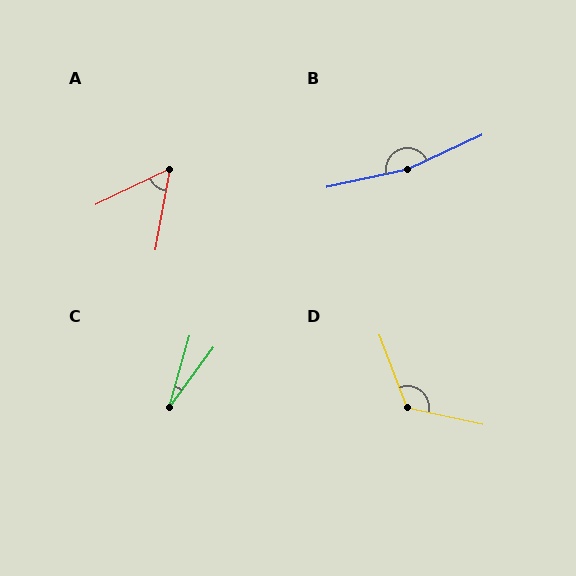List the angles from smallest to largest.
C (20°), A (54°), D (123°), B (167°).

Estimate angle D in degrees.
Approximately 123 degrees.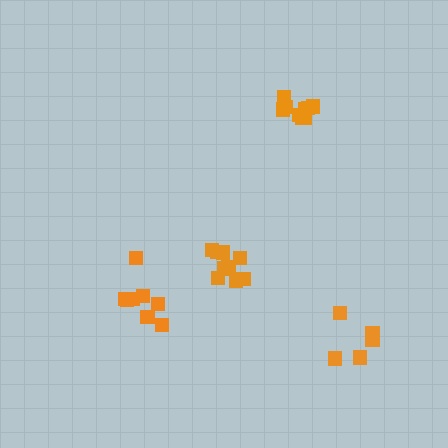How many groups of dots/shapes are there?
There are 4 groups.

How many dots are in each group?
Group 1: 9 dots, Group 2: 5 dots, Group 3: 9 dots, Group 4: 8 dots (31 total).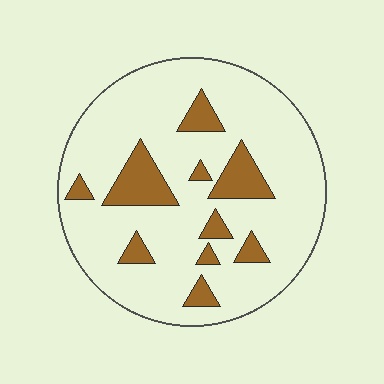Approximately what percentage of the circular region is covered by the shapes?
Approximately 15%.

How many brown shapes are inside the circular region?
10.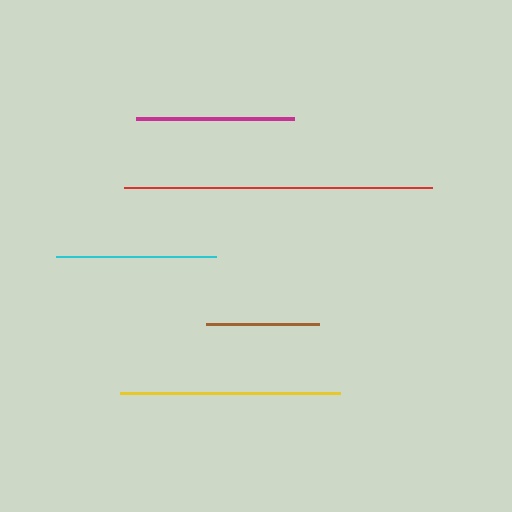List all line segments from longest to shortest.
From longest to shortest: red, yellow, cyan, magenta, brown.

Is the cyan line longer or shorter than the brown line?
The cyan line is longer than the brown line.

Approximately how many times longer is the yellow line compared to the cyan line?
The yellow line is approximately 1.4 times the length of the cyan line.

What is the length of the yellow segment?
The yellow segment is approximately 220 pixels long.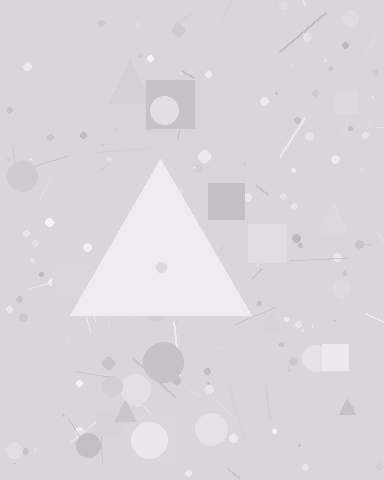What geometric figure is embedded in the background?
A triangle is embedded in the background.